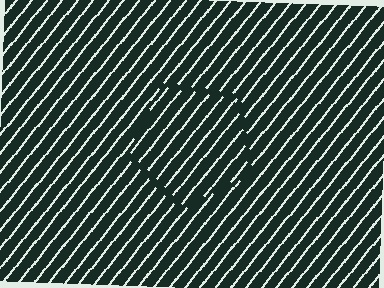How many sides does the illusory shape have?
5 sides — the line-ends trace a pentagon.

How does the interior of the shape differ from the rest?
The interior of the shape contains the same grating, shifted by half a period — the contour is defined by the phase discontinuity where line-ends from the inner and outer gratings abut.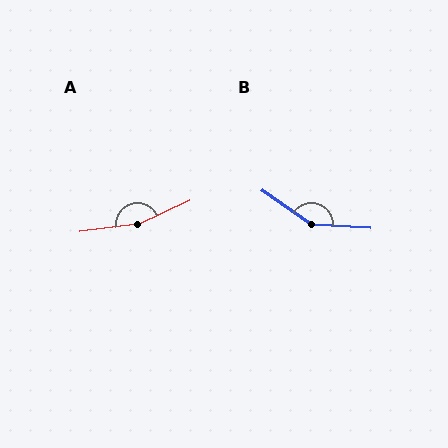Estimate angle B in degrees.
Approximately 148 degrees.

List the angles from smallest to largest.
B (148°), A (163°).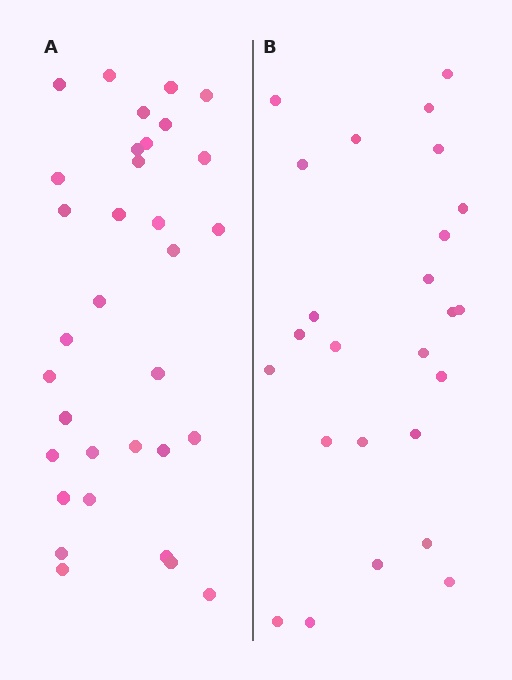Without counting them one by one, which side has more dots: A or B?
Region A (the left region) has more dots.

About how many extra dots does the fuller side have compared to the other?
Region A has roughly 8 or so more dots than region B.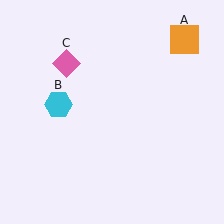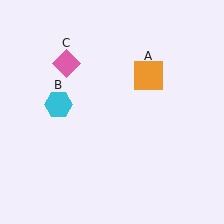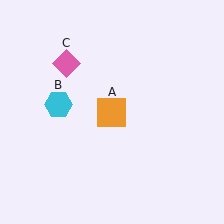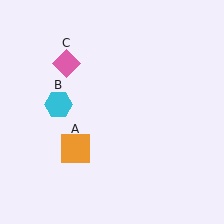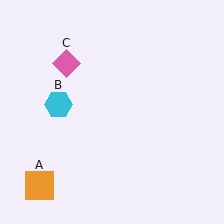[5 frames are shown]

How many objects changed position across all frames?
1 object changed position: orange square (object A).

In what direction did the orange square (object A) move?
The orange square (object A) moved down and to the left.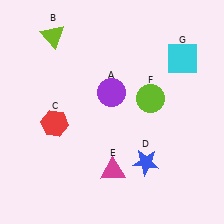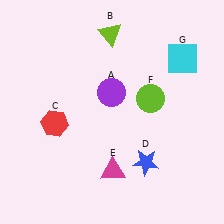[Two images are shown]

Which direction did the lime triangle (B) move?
The lime triangle (B) moved right.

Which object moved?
The lime triangle (B) moved right.